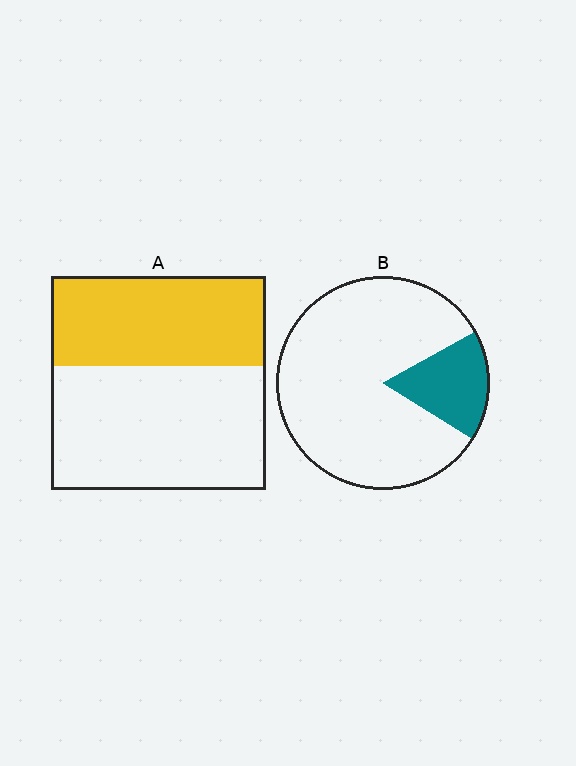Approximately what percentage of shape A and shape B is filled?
A is approximately 40% and B is approximately 15%.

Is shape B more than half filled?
No.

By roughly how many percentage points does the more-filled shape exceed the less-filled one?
By roughly 25 percentage points (A over B).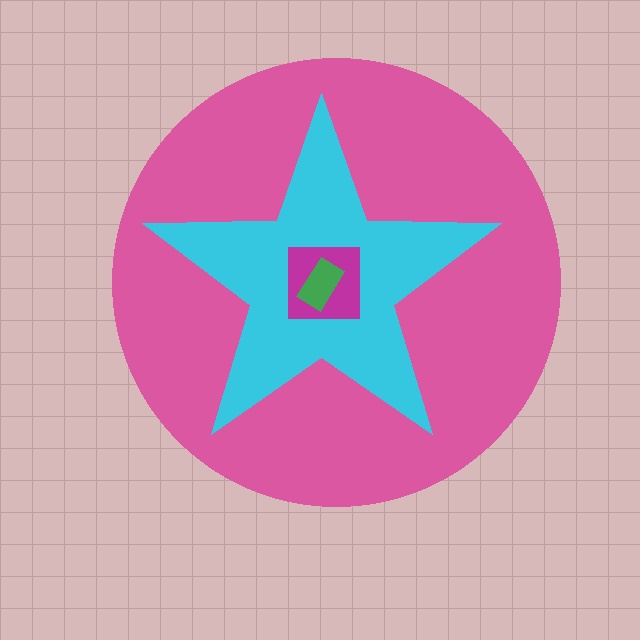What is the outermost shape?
The pink circle.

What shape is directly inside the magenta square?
The green rectangle.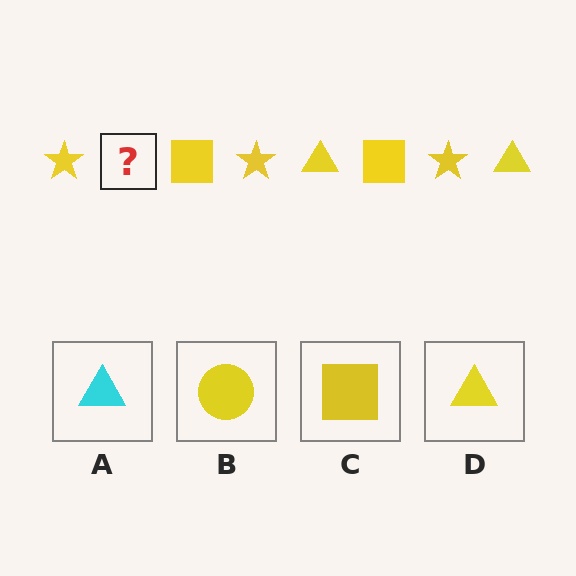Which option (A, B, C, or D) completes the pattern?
D.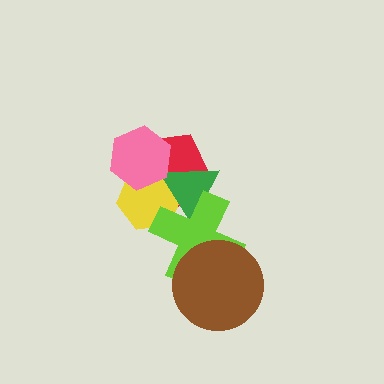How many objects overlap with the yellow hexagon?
4 objects overlap with the yellow hexagon.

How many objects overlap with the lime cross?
4 objects overlap with the lime cross.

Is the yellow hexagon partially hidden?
Yes, it is partially covered by another shape.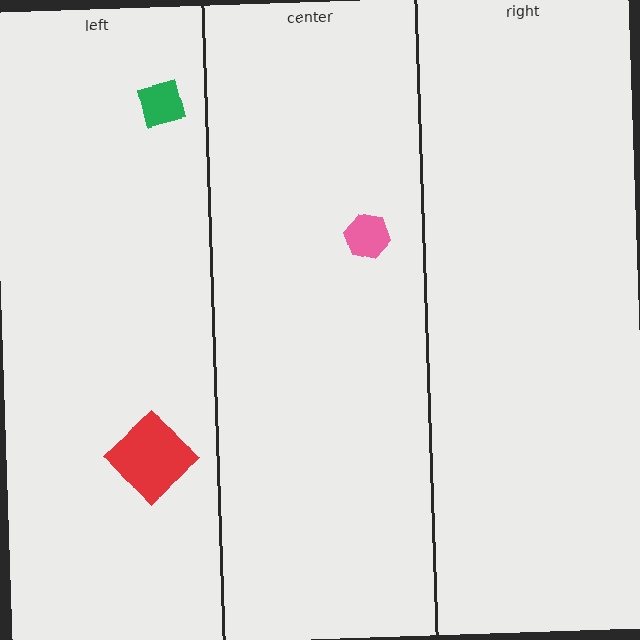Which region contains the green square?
The left region.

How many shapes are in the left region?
2.